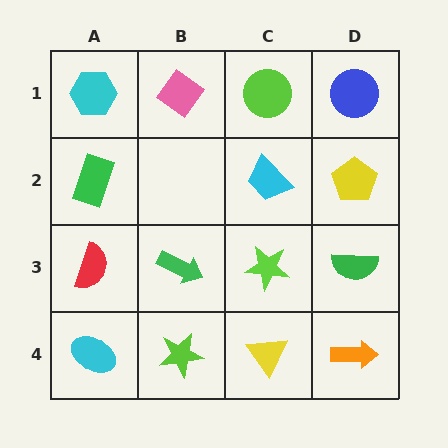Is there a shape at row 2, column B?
No, that cell is empty.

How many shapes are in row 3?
4 shapes.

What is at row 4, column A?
A cyan ellipse.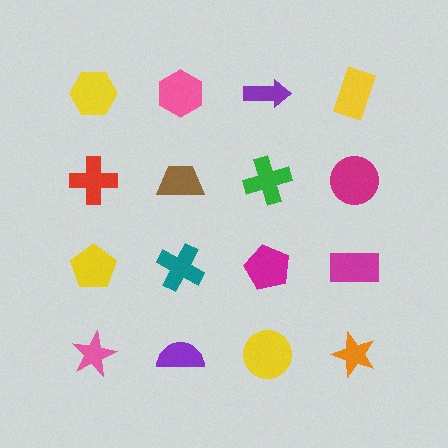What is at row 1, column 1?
A yellow hexagon.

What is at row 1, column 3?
A purple arrow.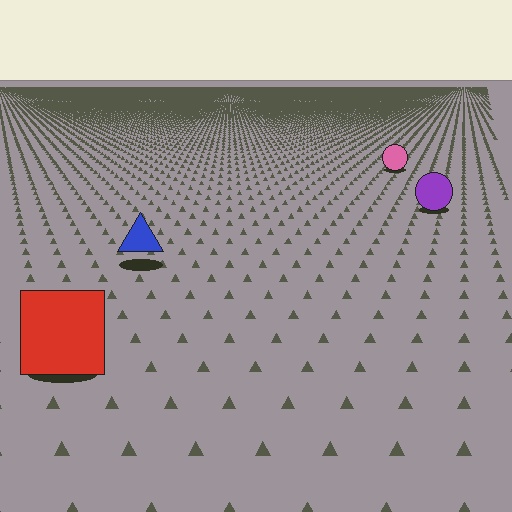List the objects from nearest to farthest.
From nearest to farthest: the red square, the blue triangle, the purple circle, the pink circle.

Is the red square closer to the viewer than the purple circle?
Yes. The red square is closer — you can tell from the texture gradient: the ground texture is coarser near it.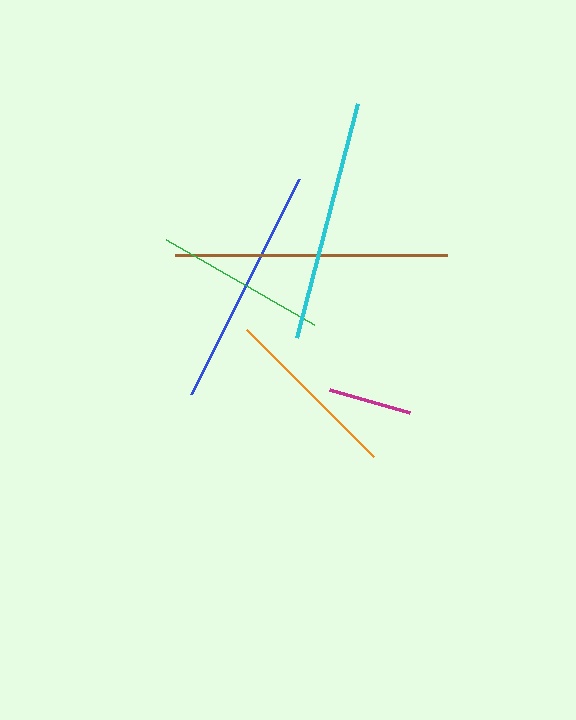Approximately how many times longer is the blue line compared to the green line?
The blue line is approximately 1.4 times the length of the green line.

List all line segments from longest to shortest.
From longest to shortest: brown, cyan, blue, orange, green, magenta.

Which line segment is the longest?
The brown line is the longest at approximately 272 pixels.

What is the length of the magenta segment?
The magenta segment is approximately 83 pixels long.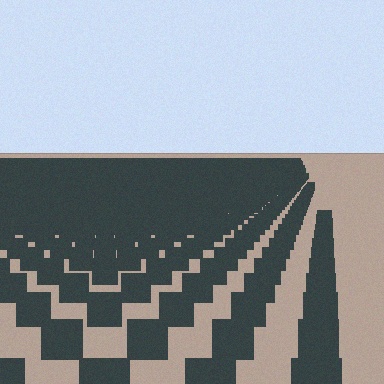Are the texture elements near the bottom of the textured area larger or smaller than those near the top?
Larger. Near the bottom, elements are closer to the viewer and appear at a bigger on-screen size.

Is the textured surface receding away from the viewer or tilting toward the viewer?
The surface is receding away from the viewer. Texture elements get smaller and denser toward the top.